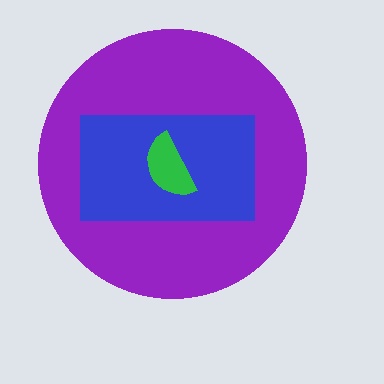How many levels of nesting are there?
3.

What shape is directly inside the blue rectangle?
The green semicircle.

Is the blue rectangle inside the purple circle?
Yes.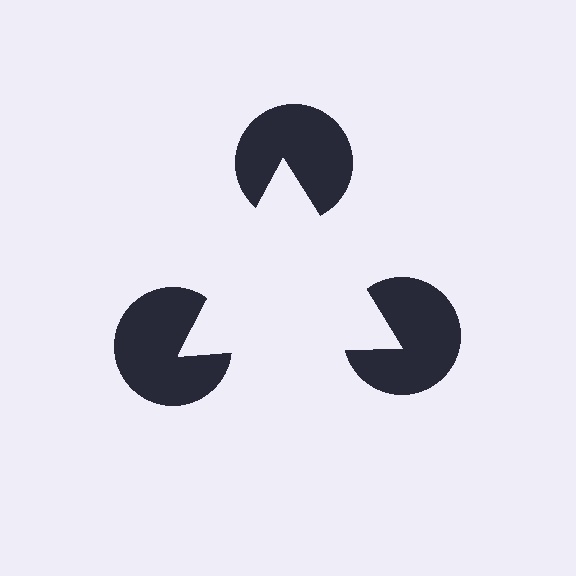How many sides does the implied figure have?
3 sides.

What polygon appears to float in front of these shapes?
An illusory triangle — its edges are inferred from the aligned wedge cuts in the pac-man discs, not physically drawn.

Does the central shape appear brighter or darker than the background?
It typically appears slightly brighter than the background, even though no actual brightness change is drawn.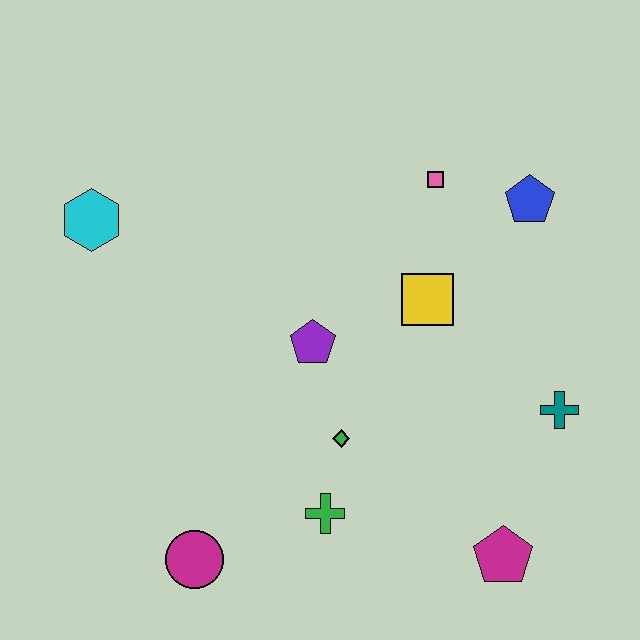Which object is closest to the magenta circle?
The green cross is closest to the magenta circle.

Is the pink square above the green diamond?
Yes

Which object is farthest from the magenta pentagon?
The cyan hexagon is farthest from the magenta pentagon.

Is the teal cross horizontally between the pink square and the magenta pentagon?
No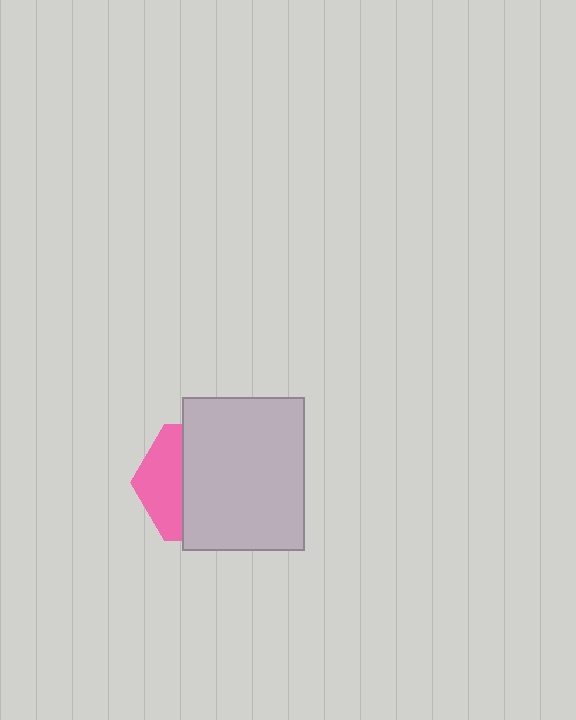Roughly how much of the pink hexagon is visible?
A small part of it is visible (roughly 34%).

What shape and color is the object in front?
The object in front is a light gray rectangle.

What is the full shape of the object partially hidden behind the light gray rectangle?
The partially hidden object is a pink hexagon.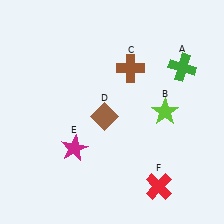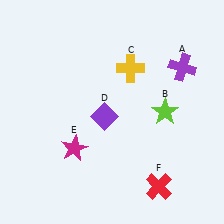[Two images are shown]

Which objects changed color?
A changed from green to purple. C changed from brown to yellow. D changed from brown to purple.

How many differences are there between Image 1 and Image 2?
There are 3 differences between the two images.